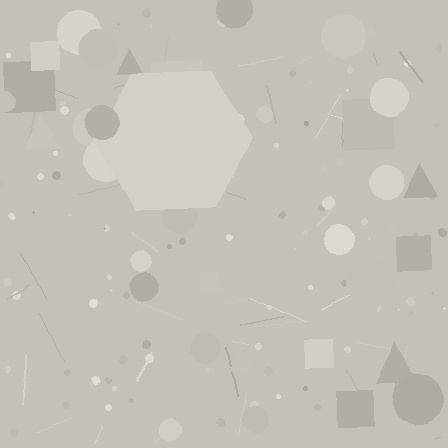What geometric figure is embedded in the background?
A hexagon is embedded in the background.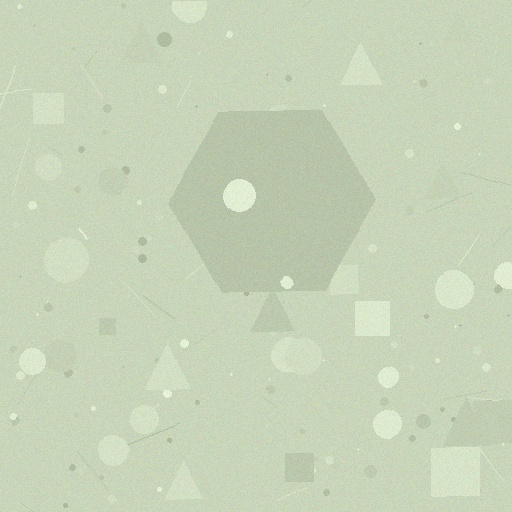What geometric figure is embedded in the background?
A hexagon is embedded in the background.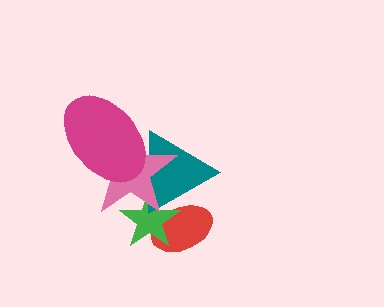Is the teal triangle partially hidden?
Yes, it is partially covered by another shape.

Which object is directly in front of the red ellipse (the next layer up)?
The green star is directly in front of the red ellipse.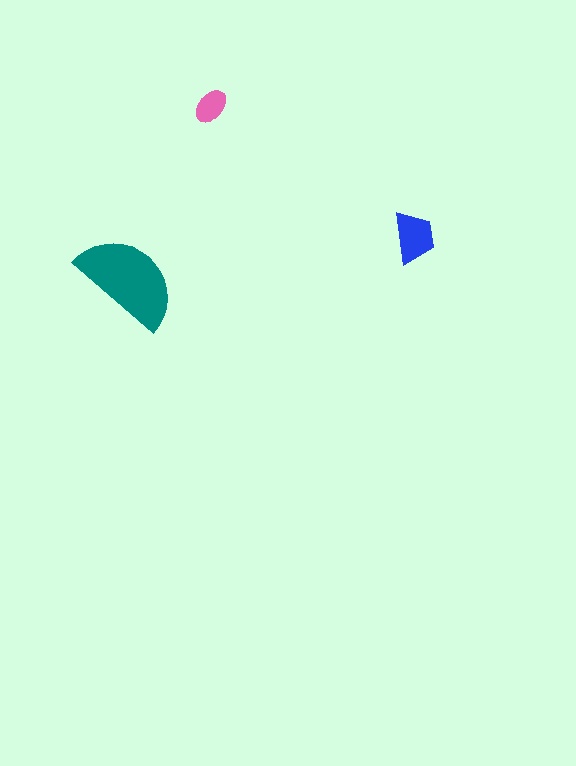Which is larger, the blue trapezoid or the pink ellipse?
The blue trapezoid.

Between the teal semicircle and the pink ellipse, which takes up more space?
The teal semicircle.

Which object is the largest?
The teal semicircle.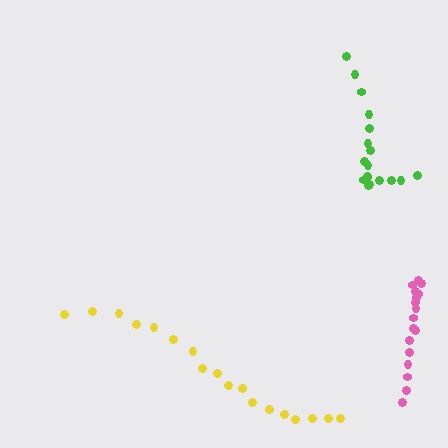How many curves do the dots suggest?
There are 3 distinct paths.